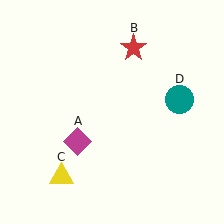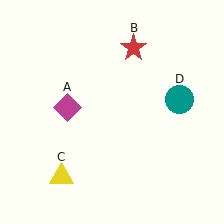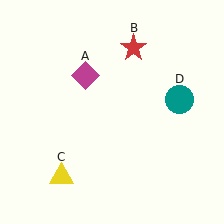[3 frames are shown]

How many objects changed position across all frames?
1 object changed position: magenta diamond (object A).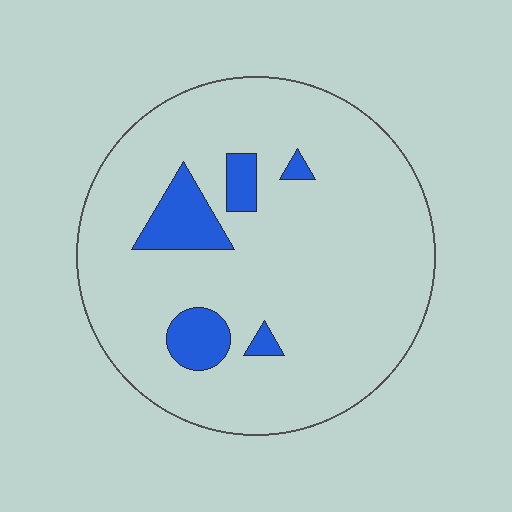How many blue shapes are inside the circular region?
5.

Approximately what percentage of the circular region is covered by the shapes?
Approximately 10%.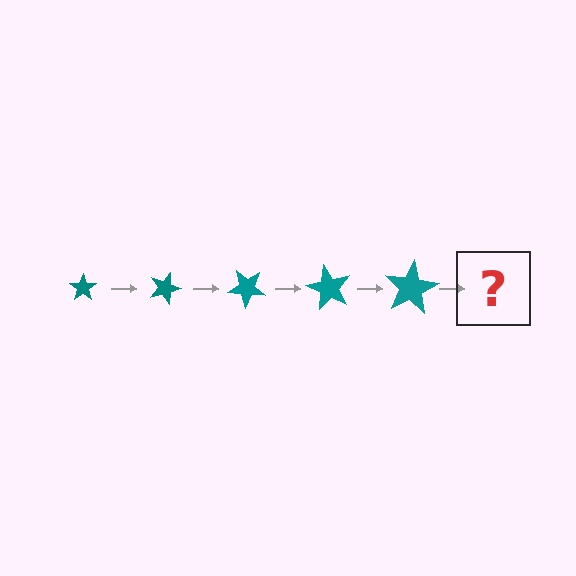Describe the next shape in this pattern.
It should be a star, larger than the previous one and rotated 100 degrees from the start.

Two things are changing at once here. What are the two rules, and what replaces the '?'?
The two rules are that the star grows larger each step and it rotates 20 degrees each step. The '?' should be a star, larger than the previous one and rotated 100 degrees from the start.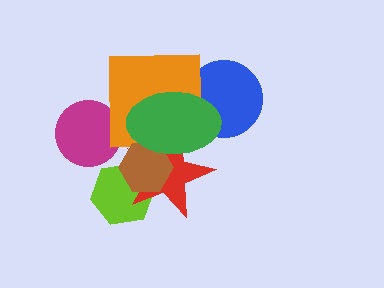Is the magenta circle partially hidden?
No, no other shape covers it.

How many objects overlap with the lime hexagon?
2 objects overlap with the lime hexagon.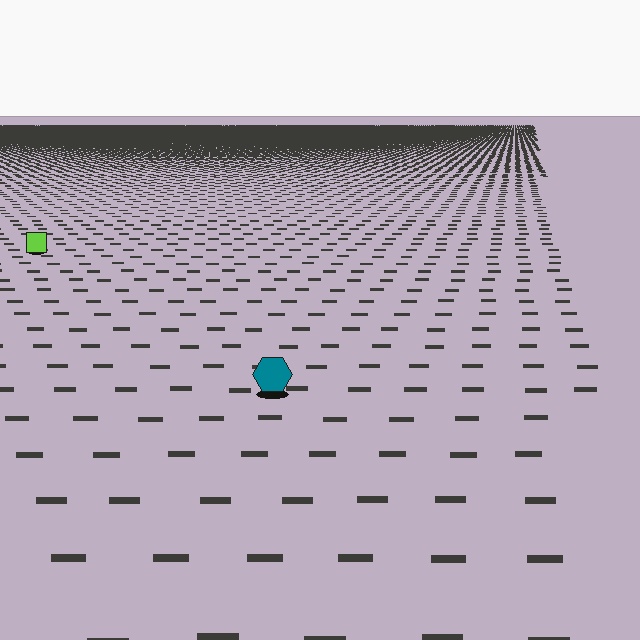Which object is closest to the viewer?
The teal hexagon is closest. The texture marks near it are larger and more spread out.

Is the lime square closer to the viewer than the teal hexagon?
No. The teal hexagon is closer — you can tell from the texture gradient: the ground texture is coarser near it.